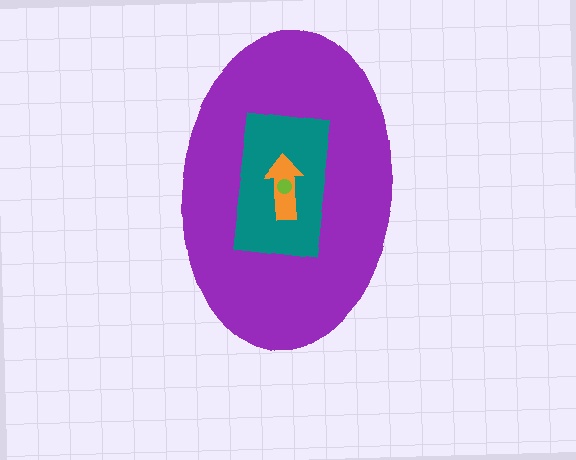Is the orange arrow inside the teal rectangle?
Yes.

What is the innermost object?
The lime circle.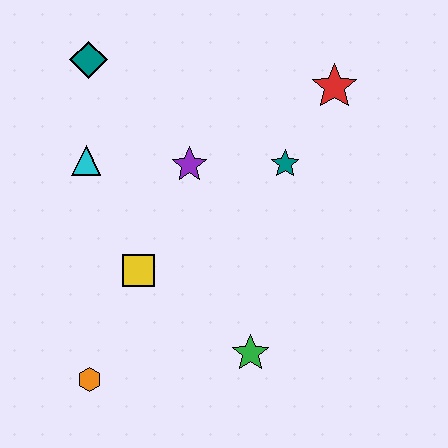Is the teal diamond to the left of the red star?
Yes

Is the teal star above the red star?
No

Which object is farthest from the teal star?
The orange hexagon is farthest from the teal star.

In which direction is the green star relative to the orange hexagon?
The green star is to the right of the orange hexagon.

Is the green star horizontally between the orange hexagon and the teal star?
Yes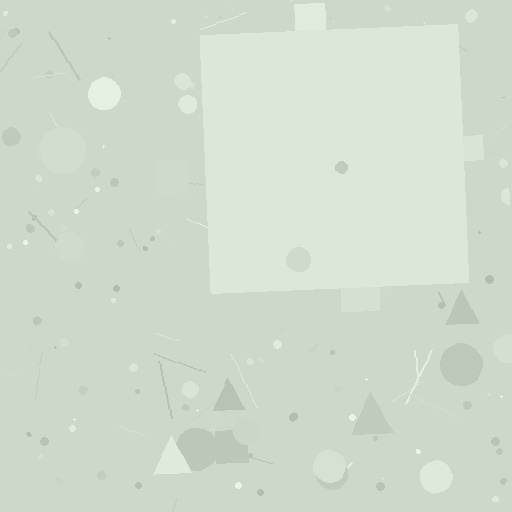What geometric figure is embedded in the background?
A square is embedded in the background.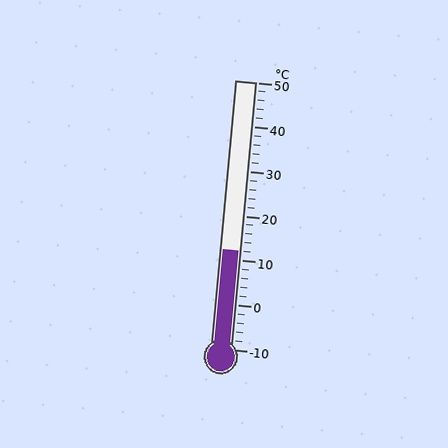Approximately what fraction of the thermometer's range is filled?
The thermometer is filled to approximately 35% of its range.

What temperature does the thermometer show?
The thermometer shows approximately 12°C.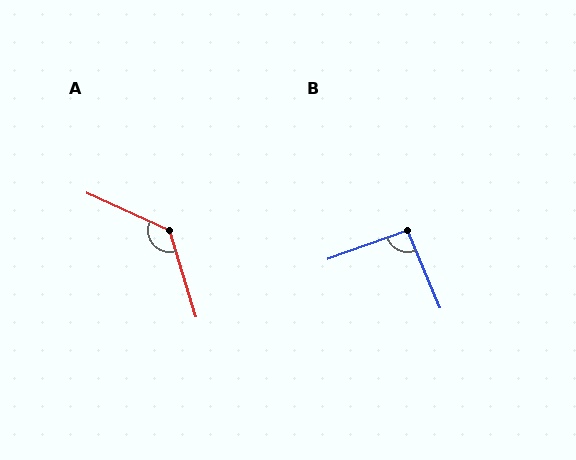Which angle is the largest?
A, at approximately 132 degrees.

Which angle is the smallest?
B, at approximately 94 degrees.